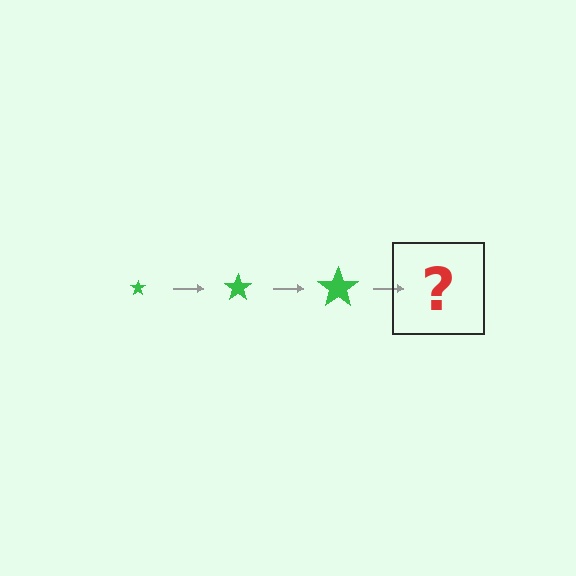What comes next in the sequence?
The next element should be a green star, larger than the previous one.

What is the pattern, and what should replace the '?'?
The pattern is that the star gets progressively larger each step. The '?' should be a green star, larger than the previous one.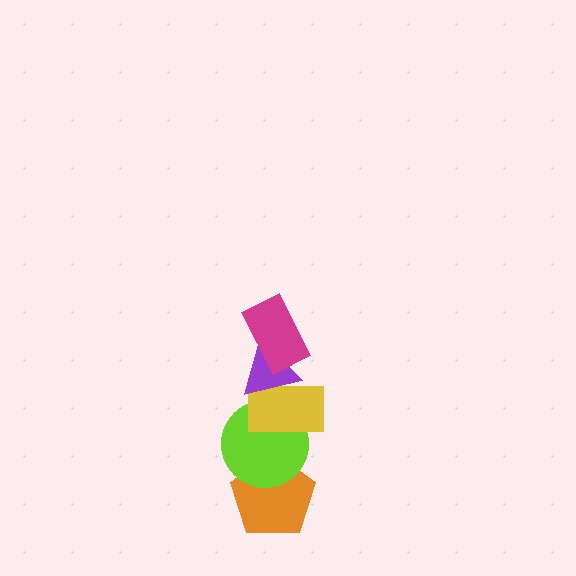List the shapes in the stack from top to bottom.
From top to bottom: the magenta rectangle, the purple triangle, the yellow rectangle, the lime circle, the orange pentagon.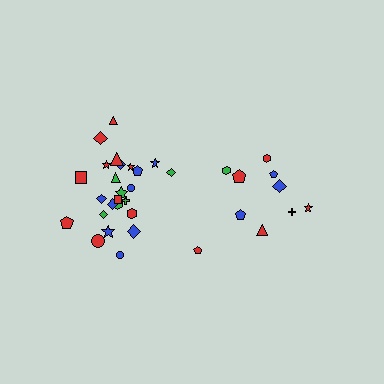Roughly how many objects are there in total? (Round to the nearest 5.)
Roughly 35 objects in total.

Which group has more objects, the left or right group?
The left group.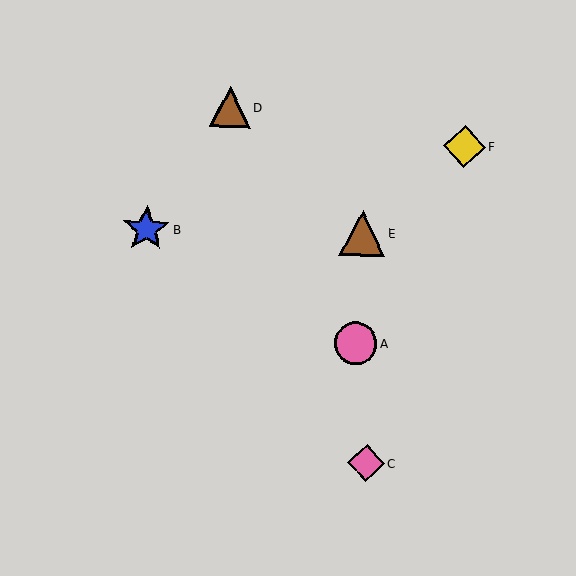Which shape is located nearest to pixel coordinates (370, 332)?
The pink circle (labeled A) at (356, 343) is nearest to that location.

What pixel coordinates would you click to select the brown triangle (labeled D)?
Click at (230, 107) to select the brown triangle D.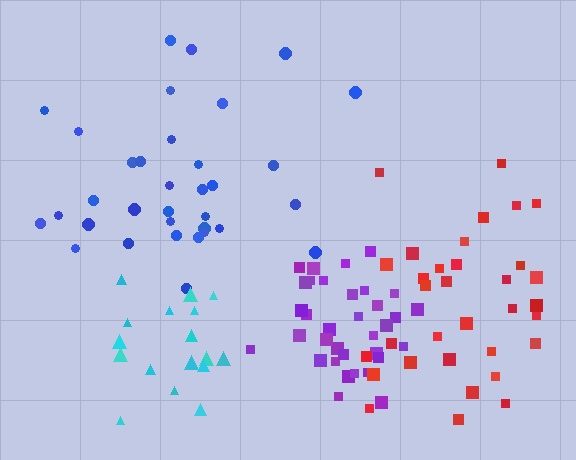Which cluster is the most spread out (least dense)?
Blue.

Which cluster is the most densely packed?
Purple.